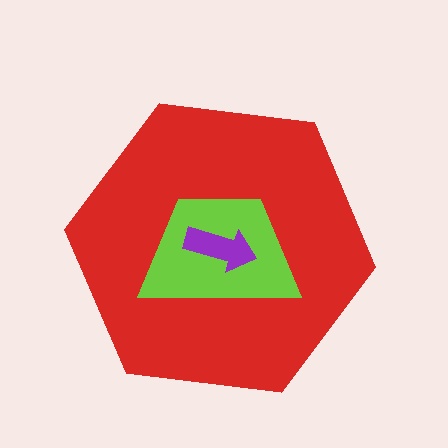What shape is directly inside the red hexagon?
The lime trapezoid.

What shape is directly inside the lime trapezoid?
The purple arrow.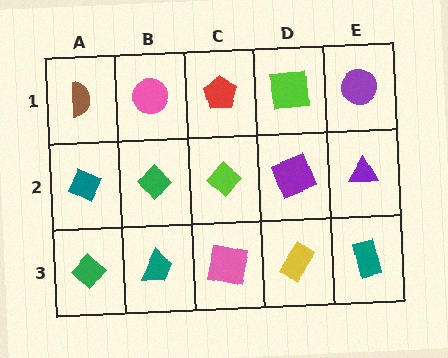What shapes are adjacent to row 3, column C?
A lime diamond (row 2, column C), a teal trapezoid (row 3, column B), a yellow rectangle (row 3, column D).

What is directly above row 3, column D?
A purple square.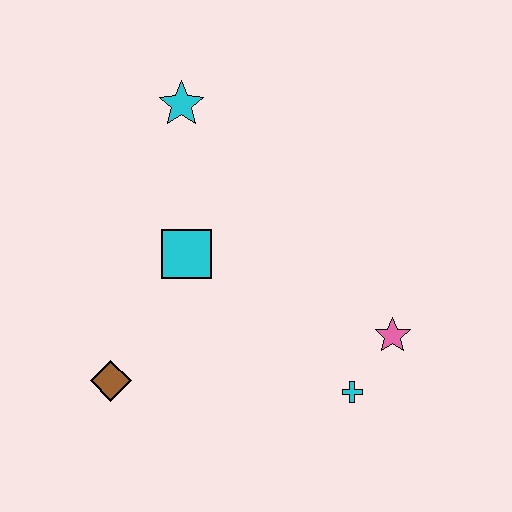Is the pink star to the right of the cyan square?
Yes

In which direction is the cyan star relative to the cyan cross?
The cyan star is above the cyan cross.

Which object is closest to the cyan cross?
The pink star is closest to the cyan cross.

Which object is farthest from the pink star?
The cyan star is farthest from the pink star.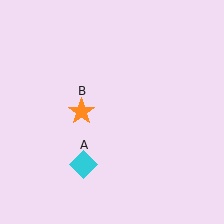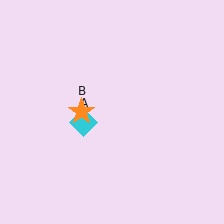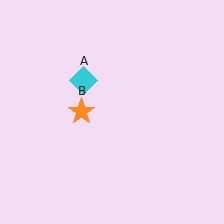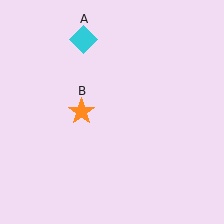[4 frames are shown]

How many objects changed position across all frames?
1 object changed position: cyan diamond (object A).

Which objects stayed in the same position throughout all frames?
Orange star (object B) remained stationary.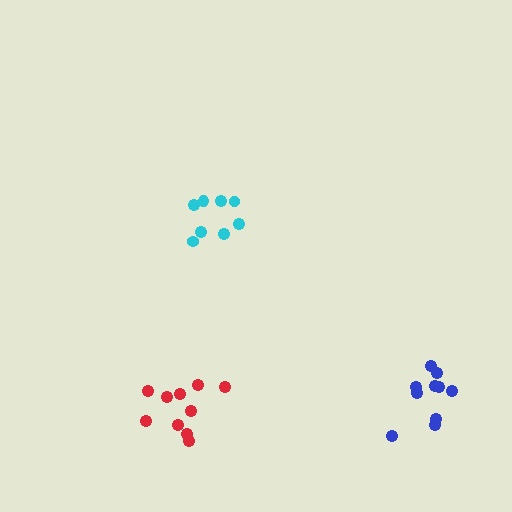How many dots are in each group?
Group 1: 8 dots, Group 2: 10 dots, Group 3: 10 dots (28 total).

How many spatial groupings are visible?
There are 3 spatial groupings.